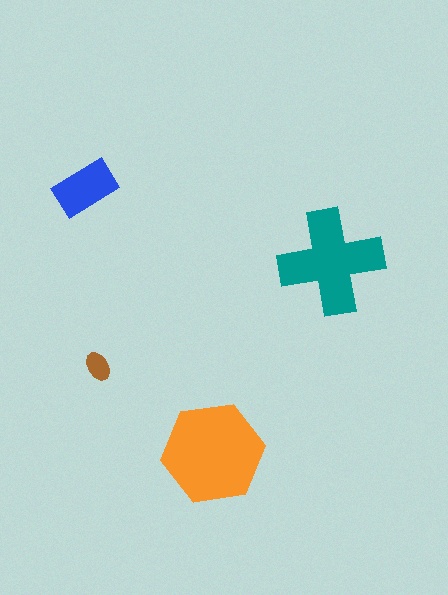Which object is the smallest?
The brown ellipse.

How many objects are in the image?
There are 4 objects in the image.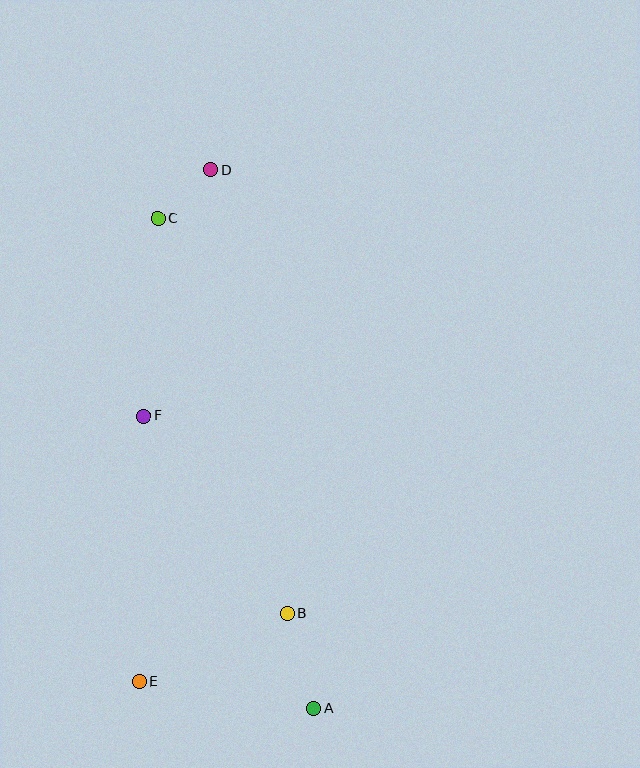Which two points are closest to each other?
Points C and D are closest to each other.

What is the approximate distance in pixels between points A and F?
The distance between A and F is approximately 338 pixels.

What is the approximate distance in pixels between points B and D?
The distance between B and D is approximately 450 pixels.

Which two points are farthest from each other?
Points A and D are farthest from each other.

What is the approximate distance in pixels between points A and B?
The distance between A and B is approximately 98 pixels.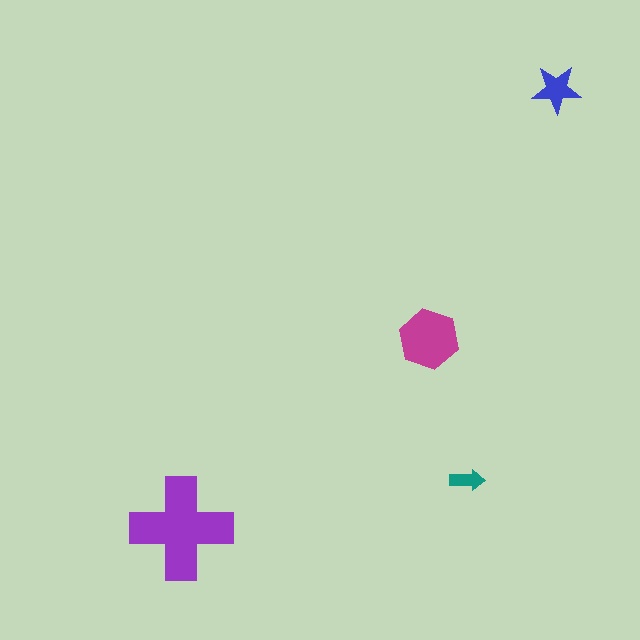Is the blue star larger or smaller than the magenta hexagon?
Smaller.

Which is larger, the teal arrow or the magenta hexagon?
The magenta hexagon.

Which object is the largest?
The purple cross.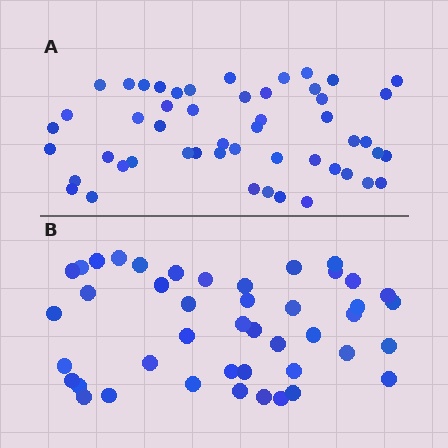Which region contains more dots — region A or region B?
Region A (the top region) has more dots.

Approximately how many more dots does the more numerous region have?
Region A has roughly 8 or so more dots than region B.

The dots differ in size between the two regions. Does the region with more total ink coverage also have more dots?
No. Region B has more total ink coverage because its dots are larger, but region A actually contains more individual dots. Total area can be misleading — the number of items is what matters here.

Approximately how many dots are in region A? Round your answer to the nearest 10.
About 50 dots. (The exact count is 51, which rounds to 50.)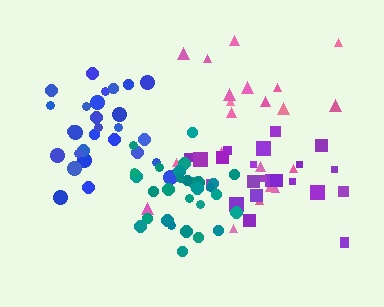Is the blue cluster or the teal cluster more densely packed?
Teal.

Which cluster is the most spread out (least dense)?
Pink.